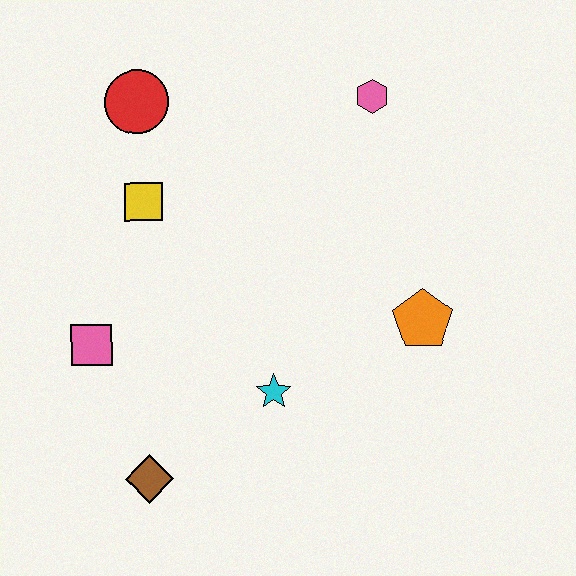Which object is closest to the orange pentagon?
The cyan star is closest to the orange pentagon.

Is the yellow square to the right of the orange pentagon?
No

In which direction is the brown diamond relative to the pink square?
The brown diamond is below the pink square.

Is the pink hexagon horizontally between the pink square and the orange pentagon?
Yes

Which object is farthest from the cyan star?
The red circle is farthest from the cyan star.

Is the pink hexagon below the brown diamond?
No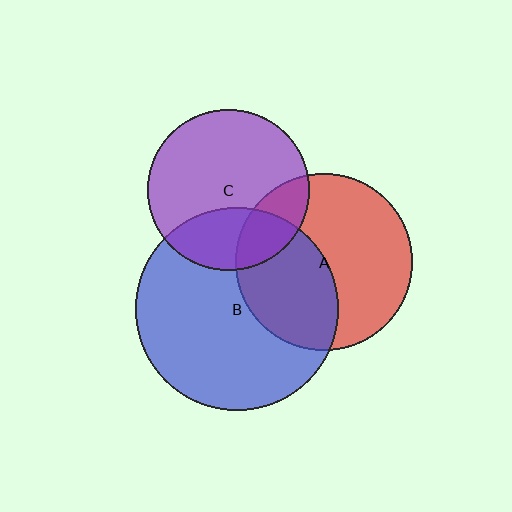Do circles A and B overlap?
Yes.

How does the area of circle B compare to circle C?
Approximately 1.6 times.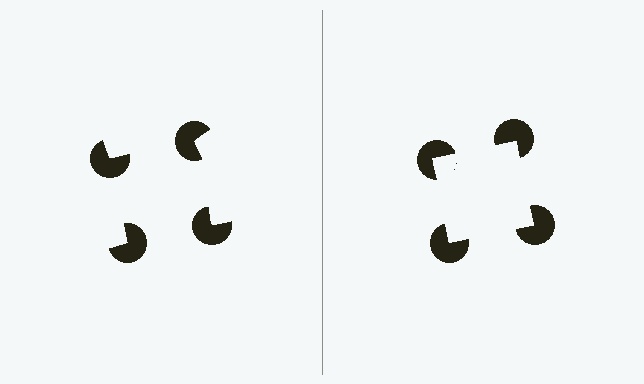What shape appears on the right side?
An illusory square.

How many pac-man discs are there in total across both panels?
8 — 4 on each side.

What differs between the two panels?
The pac-man discs are positioned identically on both sides; only the wedge orientations differ. On the right they align to a square; on the left they are misaligned.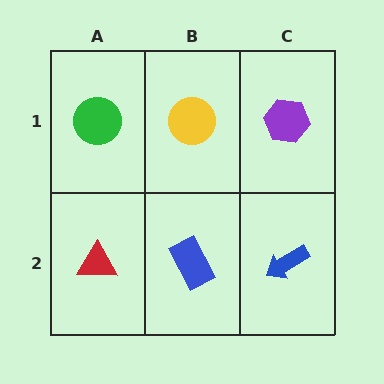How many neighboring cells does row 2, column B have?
3.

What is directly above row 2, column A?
A green circle.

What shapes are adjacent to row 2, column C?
A purple hexagon (row 1, column C), a blue rectangle (row 2, column B).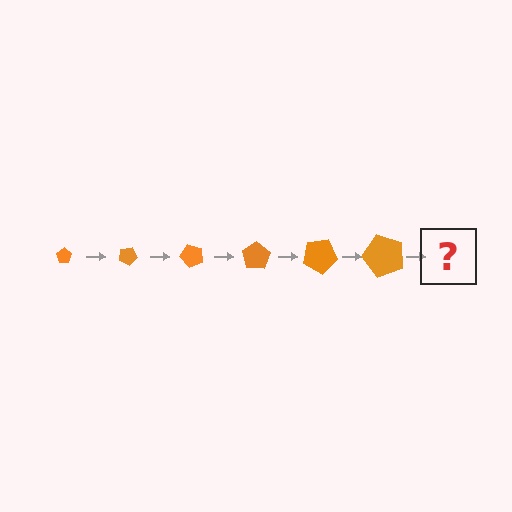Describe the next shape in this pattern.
It should be a pentagon, larger than the previous one and rotated 150 degrees from the start.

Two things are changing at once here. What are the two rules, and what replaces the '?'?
The two rules are that the pentagon grows larger each step and it rotates 25 degrees each step. The '?' should be a pentagon, larger than the previous one and rotated 150 degrees from the start.